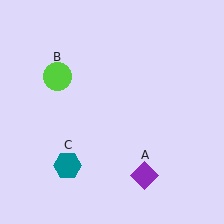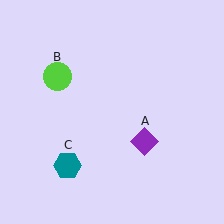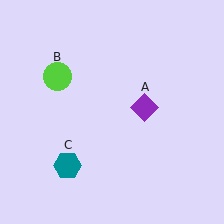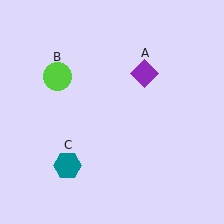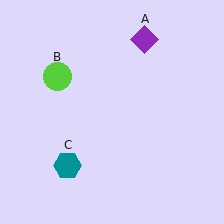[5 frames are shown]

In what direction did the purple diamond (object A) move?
The purple diamond (object A) moved up.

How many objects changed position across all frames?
1 object changed position: purple diamond (object A).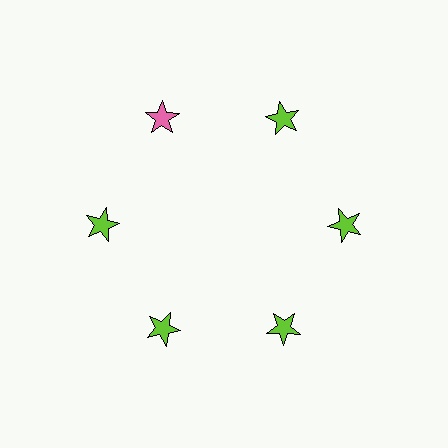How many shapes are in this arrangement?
There are 6 shapes arranged in a ring pattern.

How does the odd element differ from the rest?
It has a different color: pink instead of lime.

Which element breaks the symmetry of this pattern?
The pink star at roughly the 11 o'clock position breaks the symmetry. All other shapes are lime stars.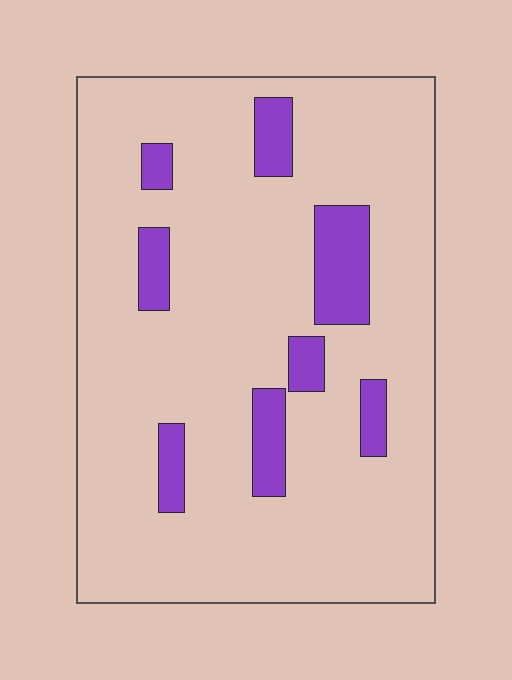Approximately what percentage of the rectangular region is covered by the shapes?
Approximately 15%.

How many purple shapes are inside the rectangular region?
8.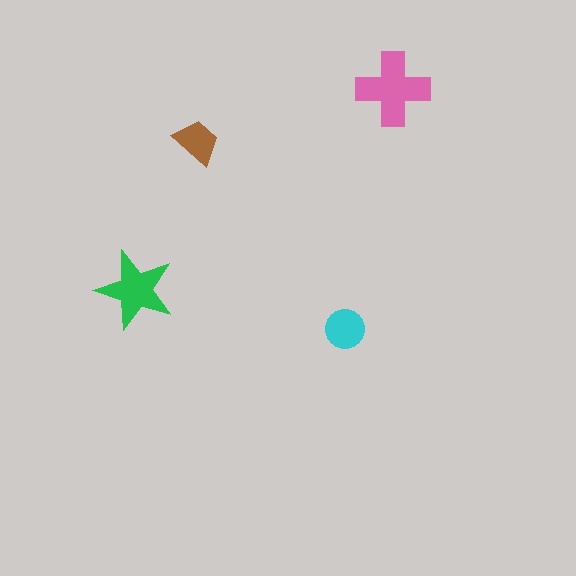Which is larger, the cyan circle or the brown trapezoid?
The cyan circle.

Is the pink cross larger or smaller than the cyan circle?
Larger.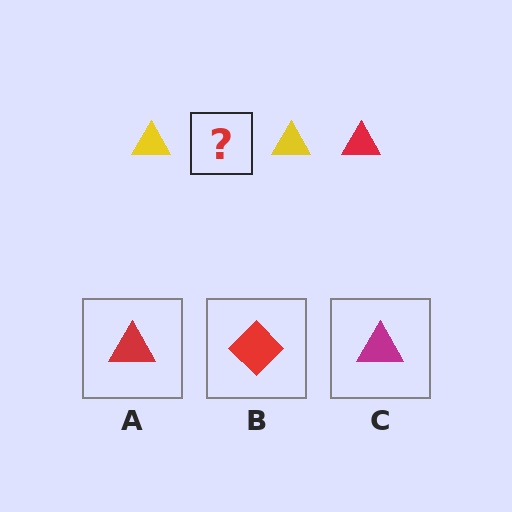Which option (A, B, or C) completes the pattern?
A.